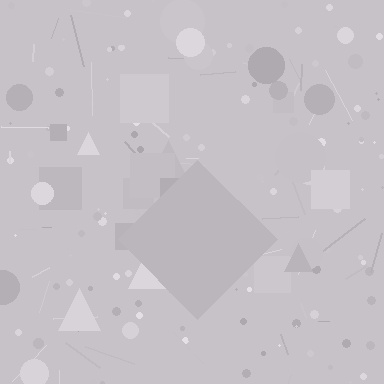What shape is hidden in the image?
A diamond is hidden in the image.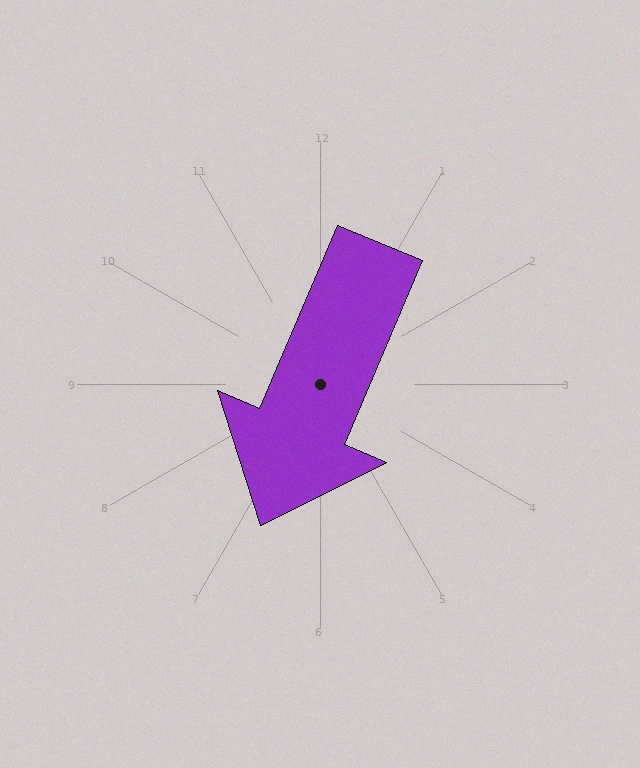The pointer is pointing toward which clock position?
Roughly 7 o'clock.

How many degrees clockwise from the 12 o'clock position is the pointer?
Approximately 203 degrees.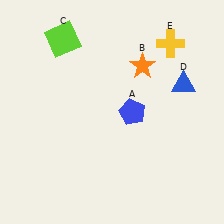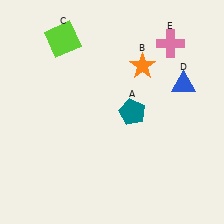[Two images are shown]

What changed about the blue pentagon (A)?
In Image 1, A is blue. In Image 2, it changed to teal.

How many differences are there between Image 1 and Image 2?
There are 2 differences between the two images.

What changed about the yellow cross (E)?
In Image 1, E is yellow. In Image 2, it changed to pink.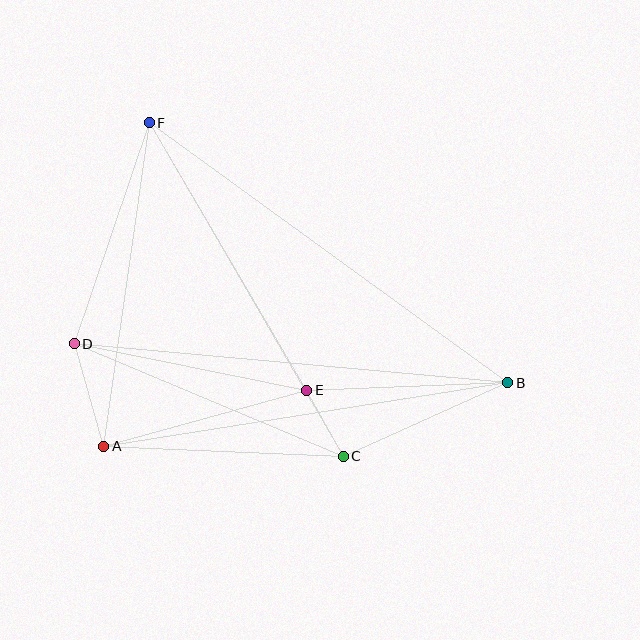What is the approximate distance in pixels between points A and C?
The distance between A and C is approximately 240 pixels.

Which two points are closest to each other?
Points C and E are closest to each other.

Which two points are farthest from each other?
Points B and F are farthest from each other.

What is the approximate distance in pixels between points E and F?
The distance between E and F is approximately 311 pixels.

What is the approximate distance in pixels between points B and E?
The distance between B and E is approximately 201 pixels.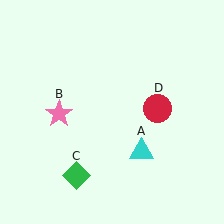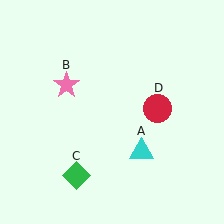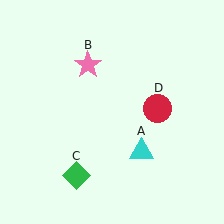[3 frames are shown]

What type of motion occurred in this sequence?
The pink star (object B) rotated clockwise around the center of the scene.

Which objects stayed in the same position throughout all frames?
Cyan triangle (object A) and green diamond (object C) and red circle (object D) remained stationary.